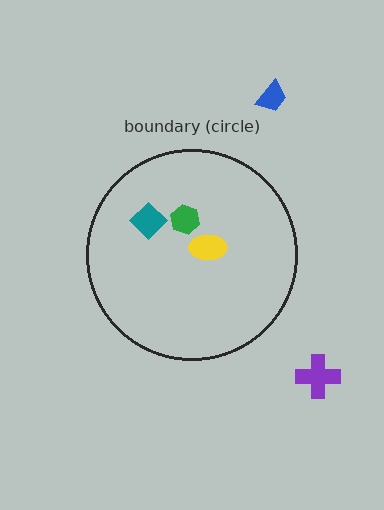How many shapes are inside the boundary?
3 inside, 2 outside.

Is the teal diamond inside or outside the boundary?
Inside.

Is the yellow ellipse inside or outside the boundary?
Inside.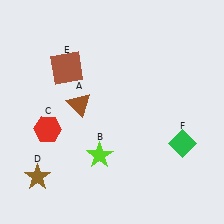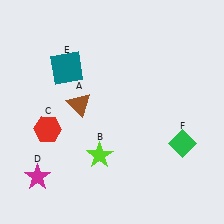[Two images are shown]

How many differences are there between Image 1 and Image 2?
There are 2 differences between the two images.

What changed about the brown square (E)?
In Image 1, E is brown. In Image 2, it changed to teal.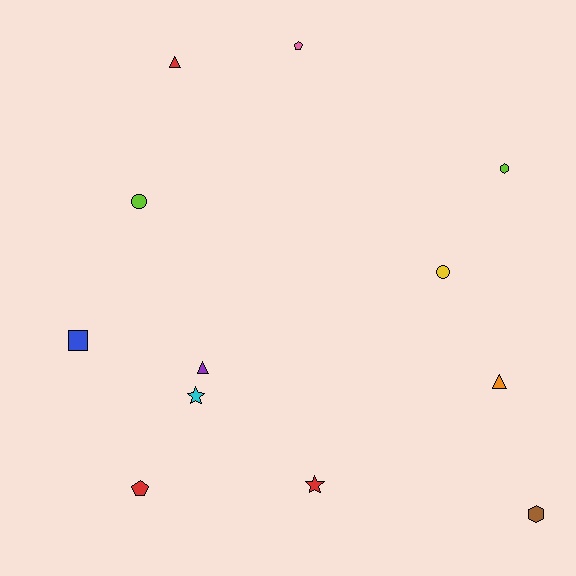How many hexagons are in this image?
There are 2 hexagons.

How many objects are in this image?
There are 12 objects.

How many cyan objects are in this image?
There is 1 cyan object.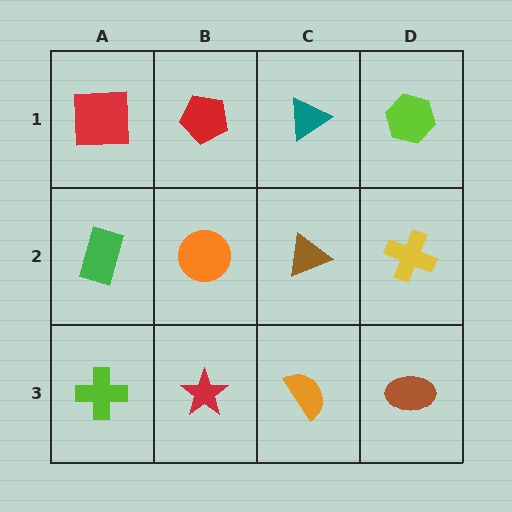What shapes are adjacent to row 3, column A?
A green rectangle (row 2, column A), a red star (row 3, column B).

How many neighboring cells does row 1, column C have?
3.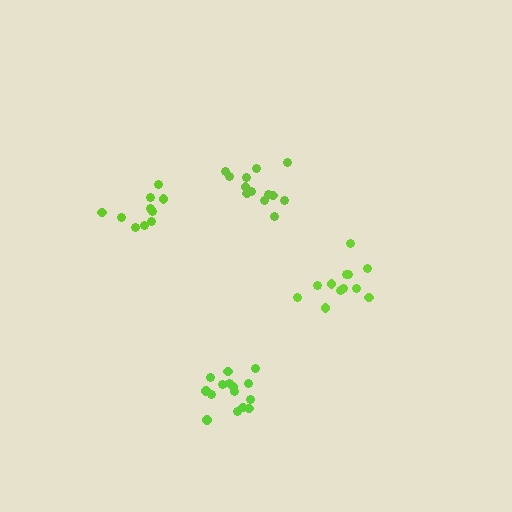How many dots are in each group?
Group 1: 13 dots, Group 2: 10 dots, Group 3: 15 dots, Group 4: 12 dots (50 total).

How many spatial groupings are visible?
There are 4 spatial groupings.